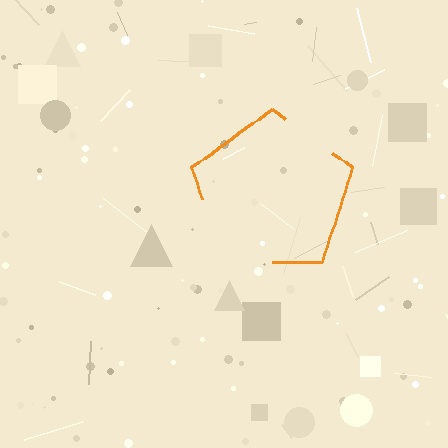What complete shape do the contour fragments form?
The contour fragments form a pentagon.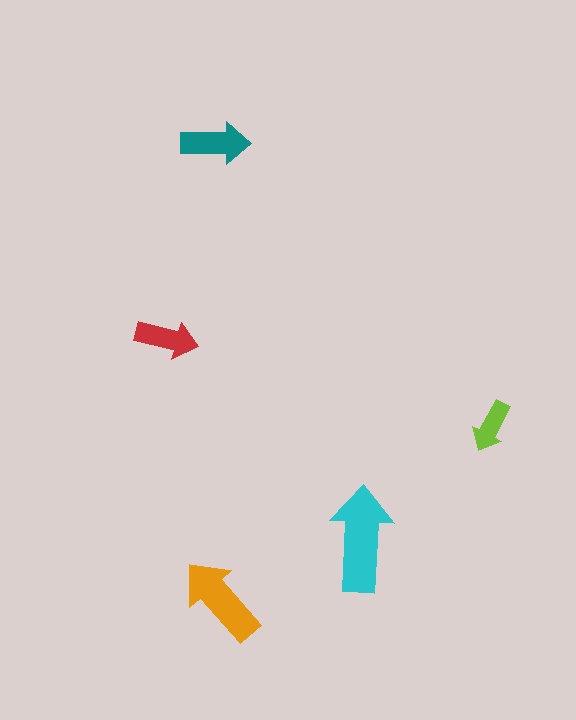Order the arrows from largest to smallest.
the cyan one, the orange one, the teal one, the red one, the lime one.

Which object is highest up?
The teal arrow is topmost.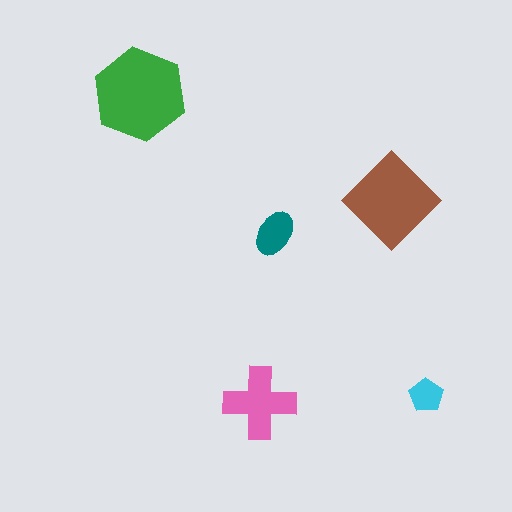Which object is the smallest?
The cyan pentagon.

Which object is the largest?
The green hexagon.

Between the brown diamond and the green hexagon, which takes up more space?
The green hexagon.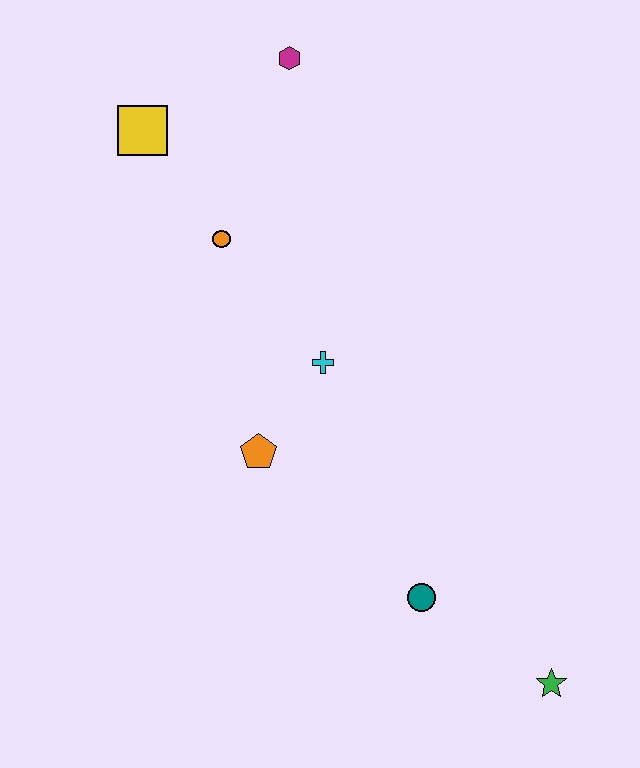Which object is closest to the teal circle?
The green star is closest to the teal circle.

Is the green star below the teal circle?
Yes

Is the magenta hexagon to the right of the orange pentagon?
Yes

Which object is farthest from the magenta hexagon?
The green star is farthest from the magenta hexagon.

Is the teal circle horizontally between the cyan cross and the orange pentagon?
No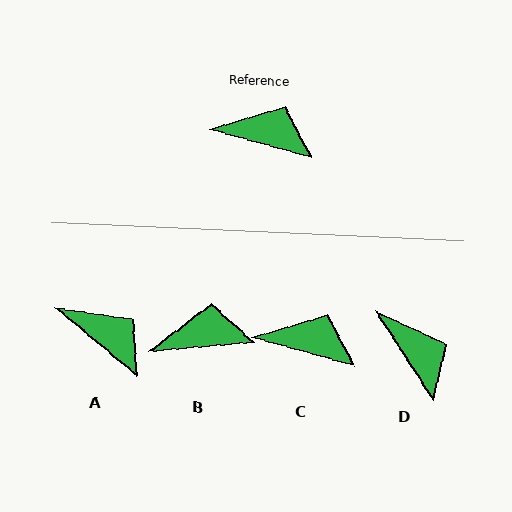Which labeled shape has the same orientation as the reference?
C.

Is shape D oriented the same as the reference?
No, it is off by about 41 degrees.